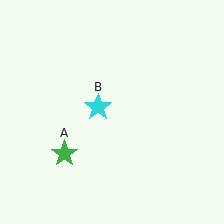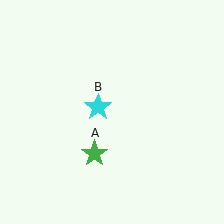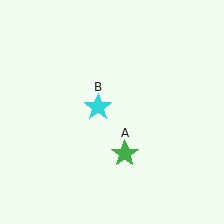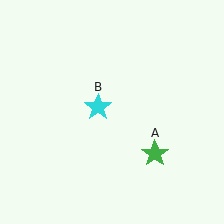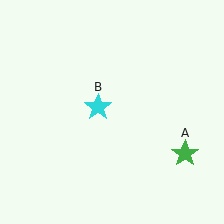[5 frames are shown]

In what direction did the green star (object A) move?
The green star (object A) moved right.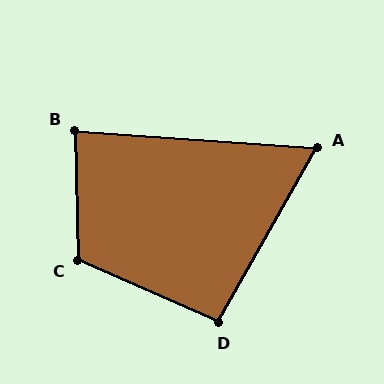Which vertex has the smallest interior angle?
A, at approximately 65 degrees.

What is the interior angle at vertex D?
Approximately 96 degrees (obtuse).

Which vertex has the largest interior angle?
C, at approximately 115 degrees.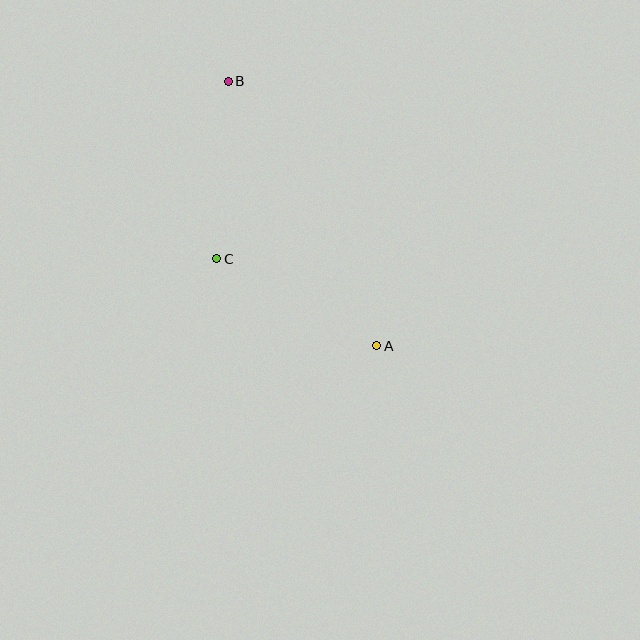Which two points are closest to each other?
Points B and C are closest to each other.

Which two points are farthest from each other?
Points A and B are farthest from each other.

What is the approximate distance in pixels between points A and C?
The distance between A and C is approximately 182 pixels.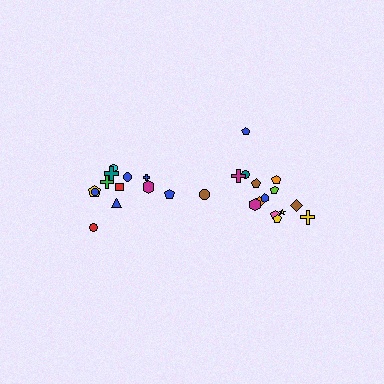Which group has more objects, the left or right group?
The right group.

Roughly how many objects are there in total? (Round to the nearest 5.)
Roughly 25 objects in total.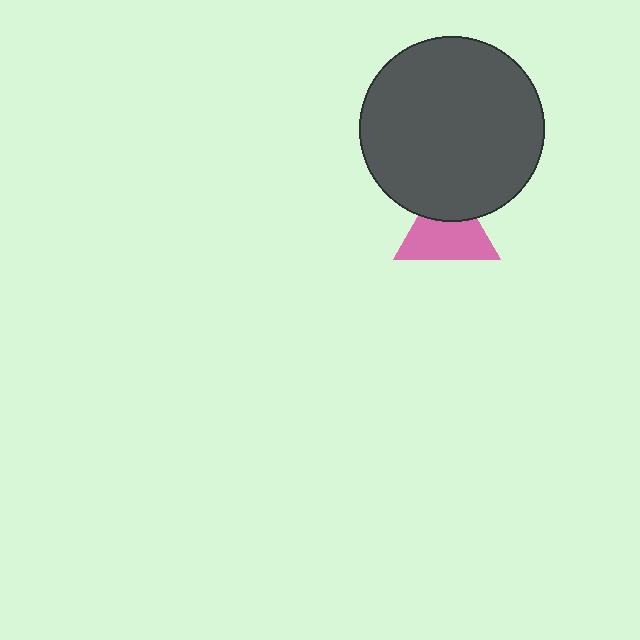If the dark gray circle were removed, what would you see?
You would see the complete pink triangle.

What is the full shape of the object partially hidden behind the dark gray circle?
The partially hidden object is a pink triangle.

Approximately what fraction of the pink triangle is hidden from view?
Roughly 34% of the pink triangle is hidden behind the dark gray circle.